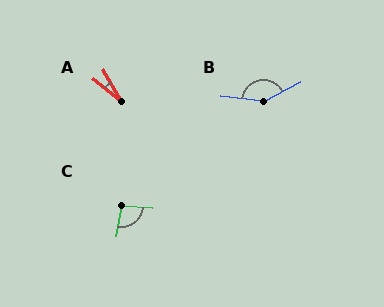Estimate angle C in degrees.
Approximately 96 degrees.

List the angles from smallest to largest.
A (20°), C (96°), B (144°).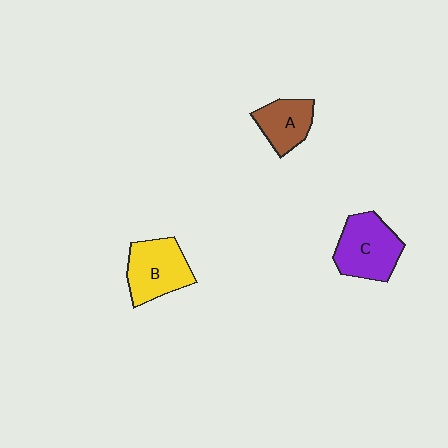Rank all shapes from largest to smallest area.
From largest to smallest: C (purple), B (yellow), A (brown).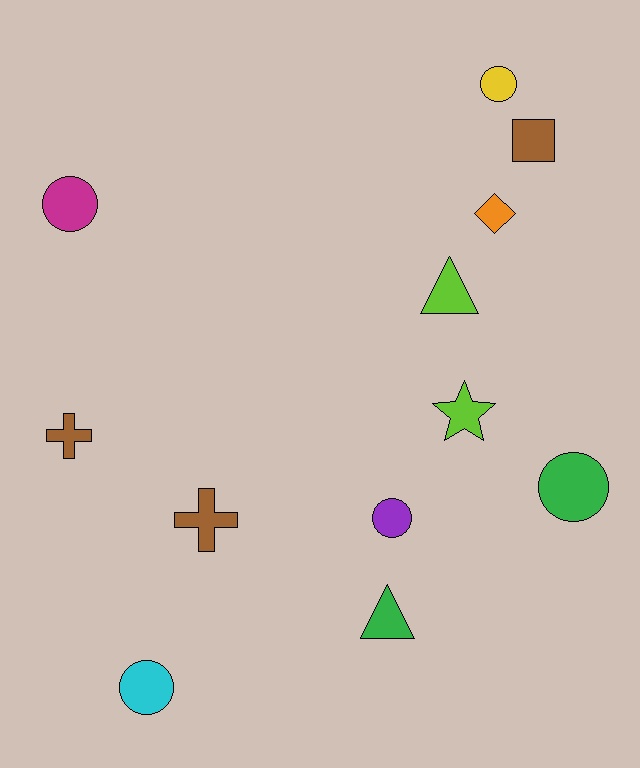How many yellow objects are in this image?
There is 1 yellow object.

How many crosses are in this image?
There are 2 crosses.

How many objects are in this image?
There are 12 objects.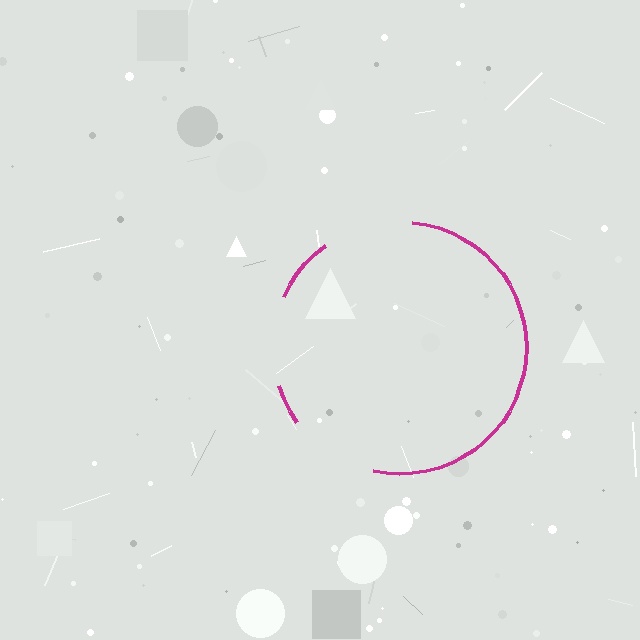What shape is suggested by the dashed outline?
The dashed outline suggests a circle.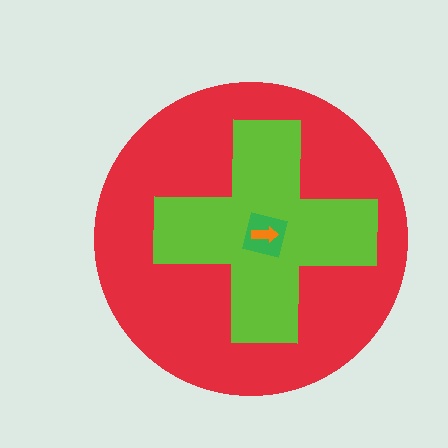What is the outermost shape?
The red circle.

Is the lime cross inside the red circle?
Yes.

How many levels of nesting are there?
4.